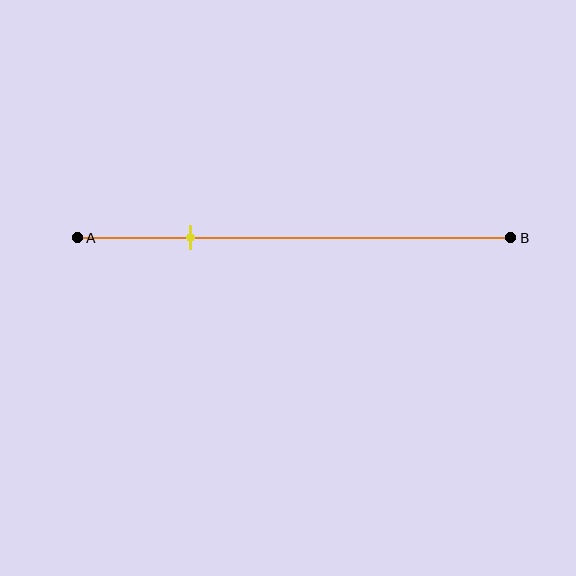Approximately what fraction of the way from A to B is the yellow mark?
The yellow mark is approximately 25% of the way from A to B.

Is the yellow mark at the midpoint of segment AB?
No, the mark is at about 25% from A, not at the 50% midpoint.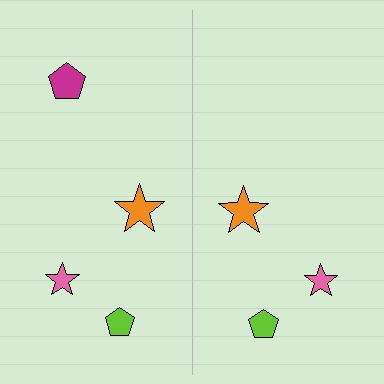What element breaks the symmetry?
A magenta pentagon is missing from the right side.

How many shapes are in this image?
There are 7 shapes in this image.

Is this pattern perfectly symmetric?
No, the pattern is not perfectly symmetric. A magenta pentagon is missing from the right side.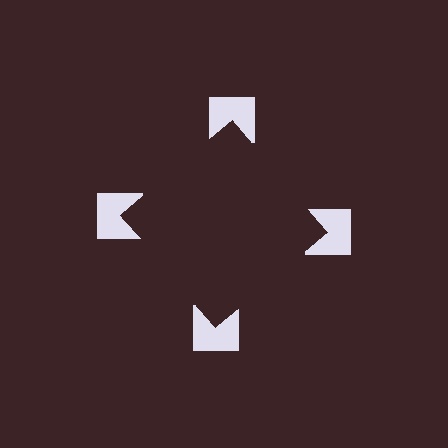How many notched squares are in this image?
There are 4 — one at each vertex of the illusory square.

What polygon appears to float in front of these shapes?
An illusory square — its edges are inferred from the aligned wedge cuts in the notched squares, not physically drawn.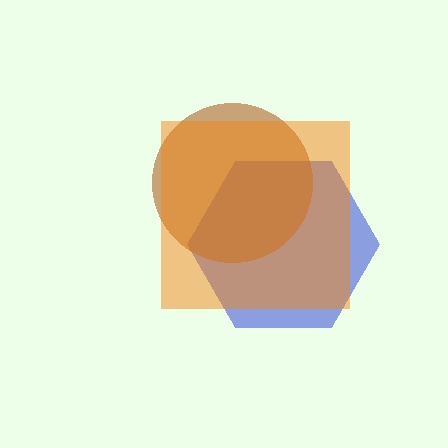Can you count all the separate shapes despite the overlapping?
Yes, there are 3 separate shapes.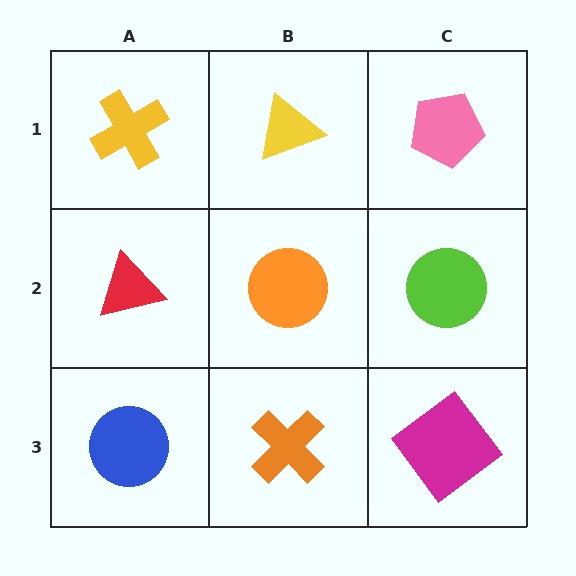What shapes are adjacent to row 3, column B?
An orange circle (row 2, column B), a blue circle (row 3, column A), a magenta diamond (row 3, column C).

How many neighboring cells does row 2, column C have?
3.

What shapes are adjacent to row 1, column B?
An orange circle (row 2, column B), a yellow cross (row 1, column A), a pink pentagon (row 1, column C).